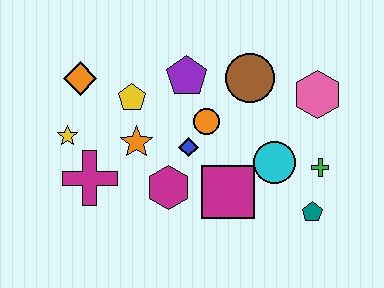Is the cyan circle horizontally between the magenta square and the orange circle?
No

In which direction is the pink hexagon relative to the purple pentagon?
The pink hexagon is to the right of the purple pentagon.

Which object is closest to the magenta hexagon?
The blue diamond is closest to the magenta hexagon.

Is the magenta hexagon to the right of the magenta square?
No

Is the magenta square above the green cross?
No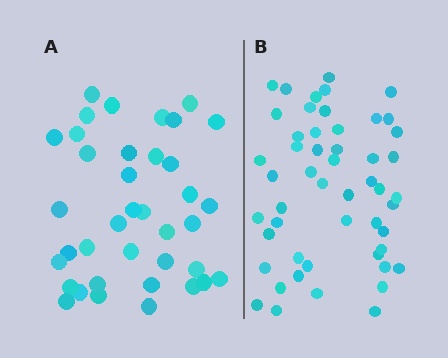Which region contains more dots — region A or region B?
Region B (the right region) has more dots.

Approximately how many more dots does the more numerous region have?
Region B has approximately 15 more dots than region A.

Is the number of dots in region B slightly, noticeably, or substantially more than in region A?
Region B has noticeably more, but not dramatically so. The ratio is roughly 1.3 to 1.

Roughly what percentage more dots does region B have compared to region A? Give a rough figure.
About 35% more.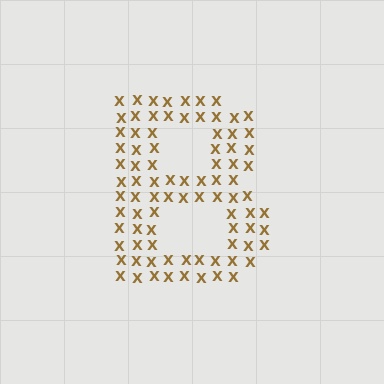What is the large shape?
The large shape is the letter B.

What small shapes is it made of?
It is made of small letter X's.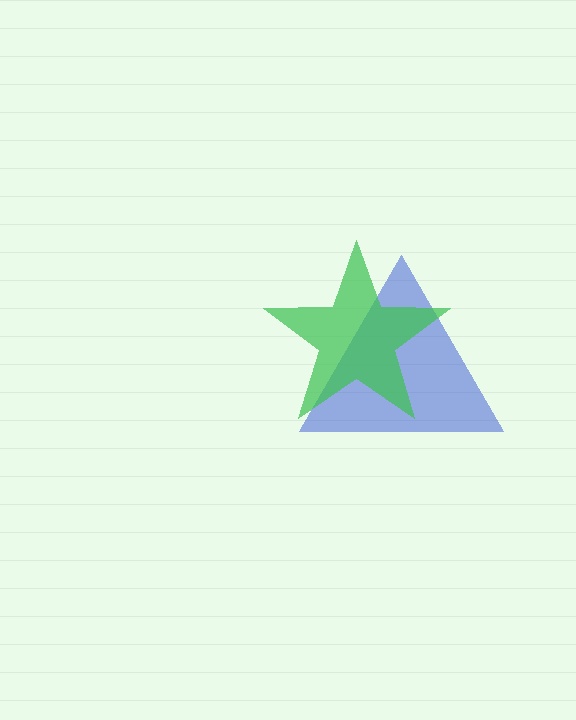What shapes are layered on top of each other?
The layered shapes are: a blue triangle, a green star.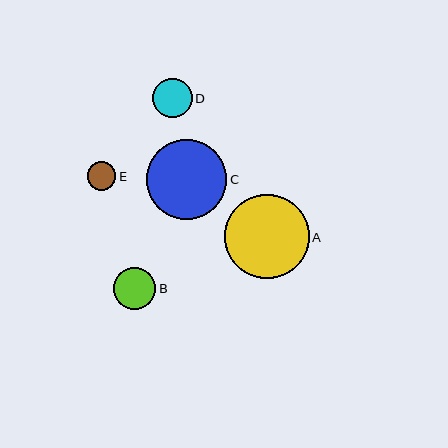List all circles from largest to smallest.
From largest to smallest: A, C, B, D, E.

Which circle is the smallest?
Circle E is the smallest with a size of approximately 29 pixels.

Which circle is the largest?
Circle A is the largest with a size of approximately 85 pixels.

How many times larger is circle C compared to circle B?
Circle C is approximately 1.9 times the size of circle B.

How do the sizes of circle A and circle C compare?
Circle A and circle C are approximately the same size.